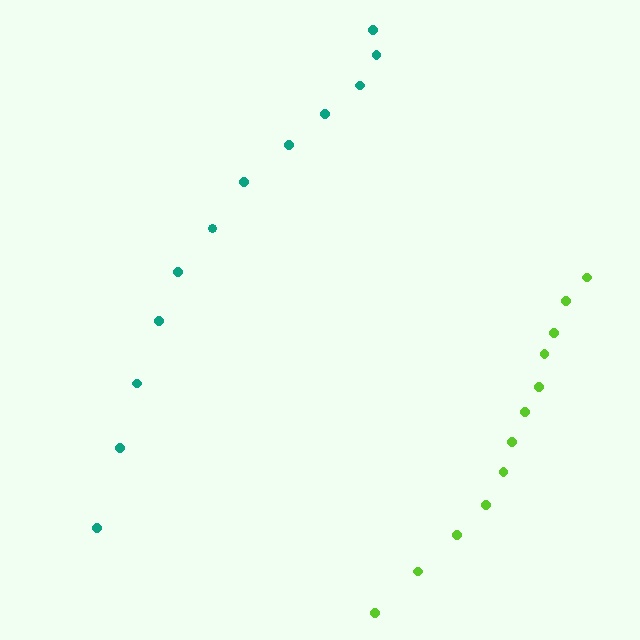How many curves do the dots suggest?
There are 2 distinct paths.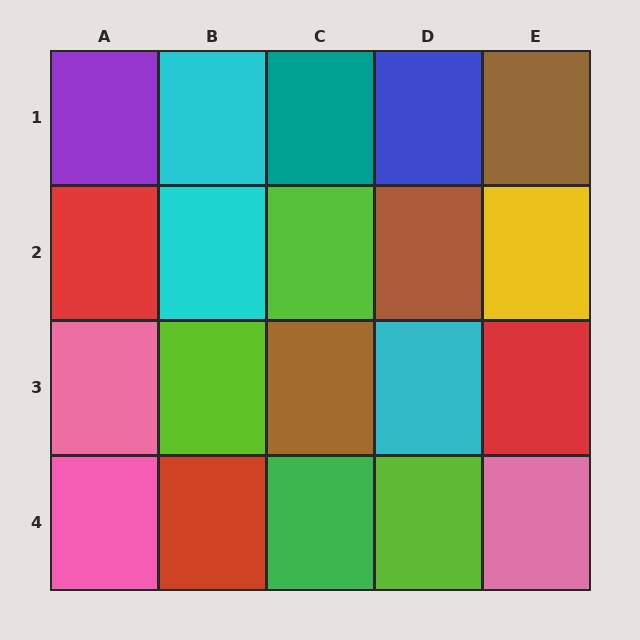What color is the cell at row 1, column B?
Cyan.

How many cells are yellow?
1 cell is yellow.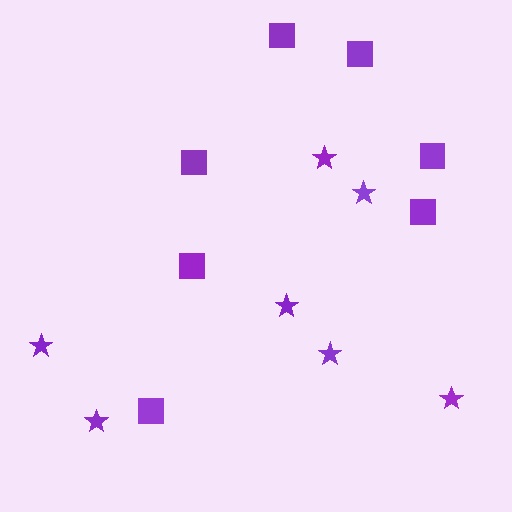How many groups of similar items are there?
There are 2 groups: one group of stars (7) and one group of squares (7).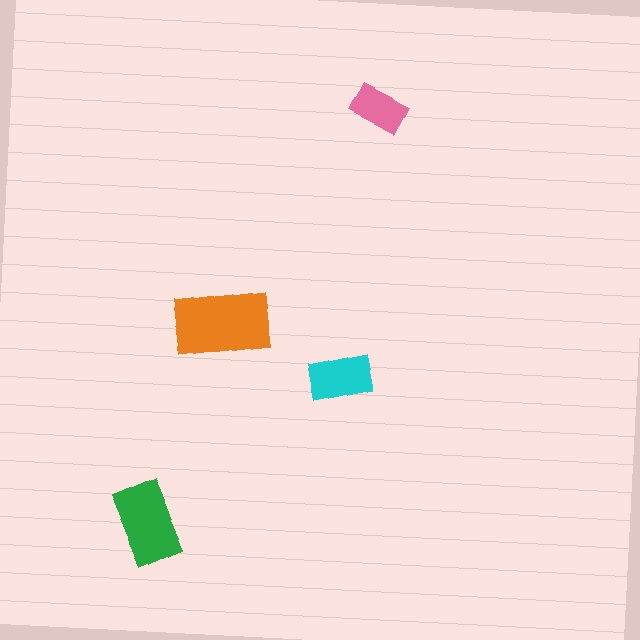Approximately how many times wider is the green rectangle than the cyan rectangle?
About 1.5 times wider.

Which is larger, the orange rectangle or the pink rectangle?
The orange one.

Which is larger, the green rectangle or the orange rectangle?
The orange one.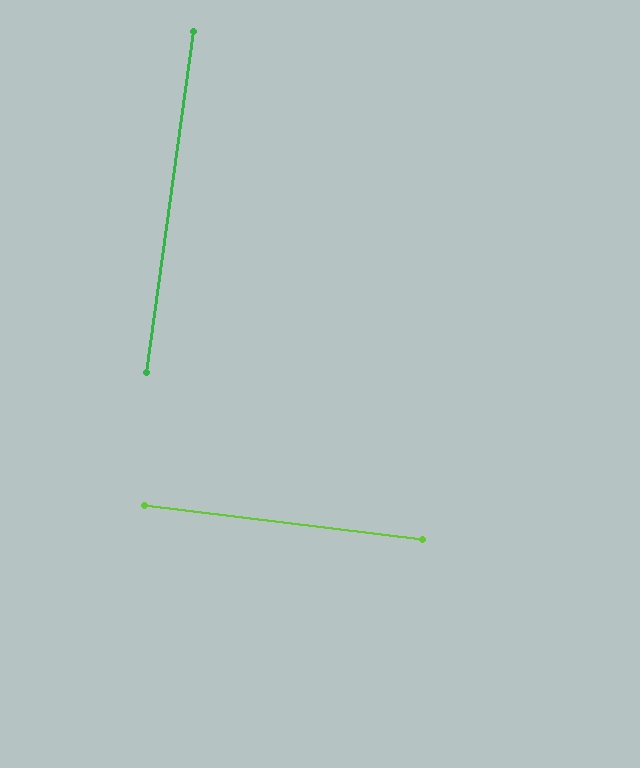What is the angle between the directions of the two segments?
Approximately 89 degrees.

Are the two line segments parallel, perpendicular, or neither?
Perpendicular — they meet at approximately 89°.